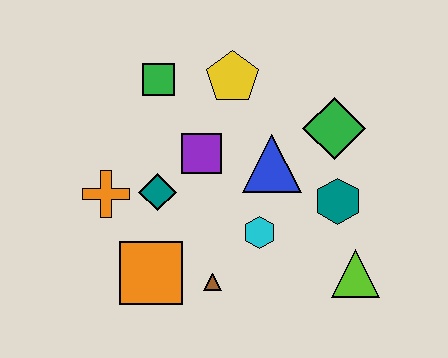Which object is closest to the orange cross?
The teal diamond is closest to the orange cross.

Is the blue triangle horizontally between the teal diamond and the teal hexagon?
Yes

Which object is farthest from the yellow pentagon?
The lime triangle is farthest from the yellow pentagon.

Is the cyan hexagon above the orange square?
Yes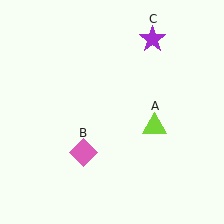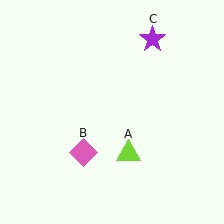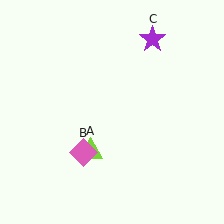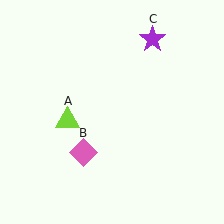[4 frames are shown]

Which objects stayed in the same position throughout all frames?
Pink diamond (object B) and purple star (object C) remained stationary.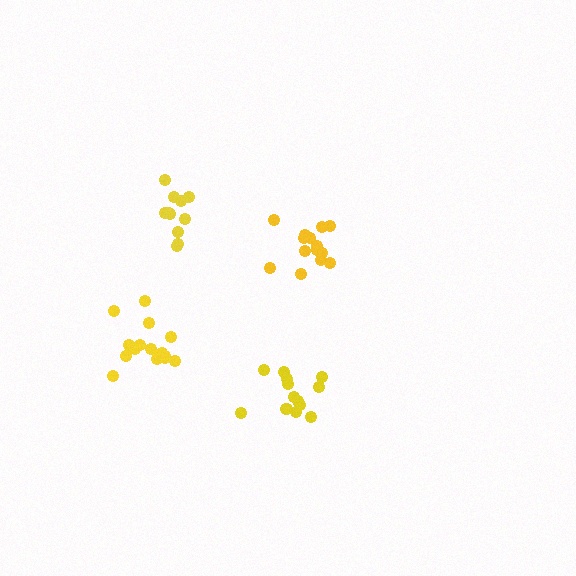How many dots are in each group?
Group 1: 13 dots, Group 2: 11 dots, Group 3: 16 dots, Group 4: 15 dots (55 total).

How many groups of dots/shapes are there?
There are 4 groups.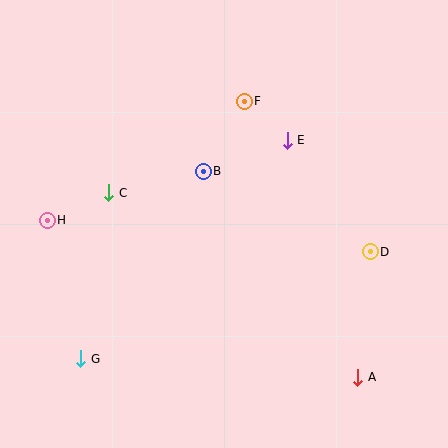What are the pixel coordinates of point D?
Point D is at (370, 252).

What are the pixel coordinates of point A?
Point A is at (358, 377).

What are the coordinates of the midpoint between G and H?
The midpoint between G and H is at (64, 289).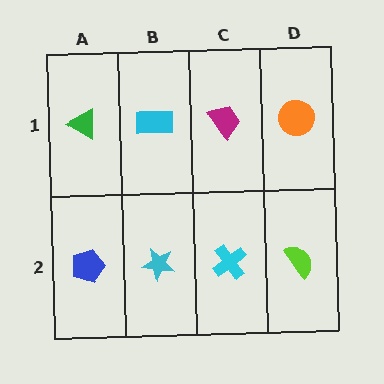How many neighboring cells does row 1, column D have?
2.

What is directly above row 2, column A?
A green triangle.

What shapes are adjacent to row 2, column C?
A magenta trapezoid (row 1, column C), a cyan star (row 2, column B), a lime semicircle (row 2, column D).